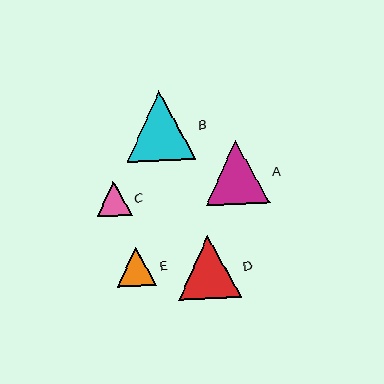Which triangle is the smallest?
Triangle C is the smallest with a size of approximately 35 pixels.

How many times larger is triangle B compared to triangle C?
Triangle B is approximately 2.0 times the size of triangle C.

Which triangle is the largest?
Triangle B is the largest with a size of approximately 69 pixels.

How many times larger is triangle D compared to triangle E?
Triangle D is approximately 1.6 times the size of triangle E.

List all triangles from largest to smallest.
From largest to smallest: B, A, D, E, C.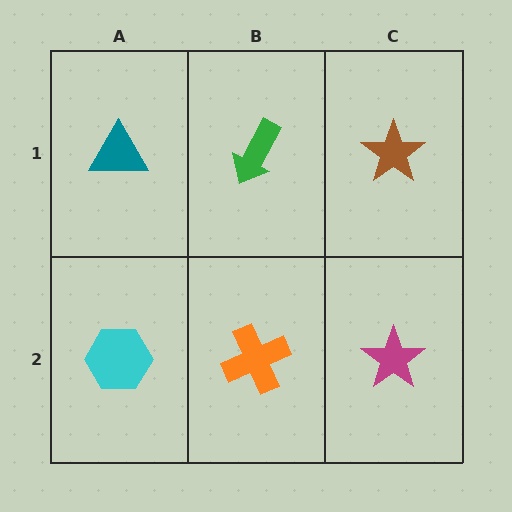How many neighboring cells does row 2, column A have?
2.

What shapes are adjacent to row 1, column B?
An orange cross (row 2, column B), a teal triangle (row 1, column A), a brown star (row 1, column C).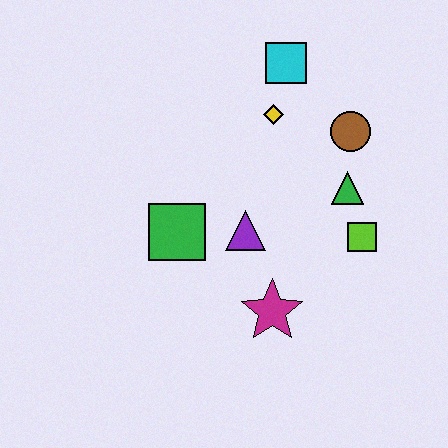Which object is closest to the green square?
The purple triangle is closest to the green square.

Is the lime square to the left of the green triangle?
No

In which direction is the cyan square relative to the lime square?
The cyan square is above the lime square.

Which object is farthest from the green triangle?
The green square is farthest from the green triangle.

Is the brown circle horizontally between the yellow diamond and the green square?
No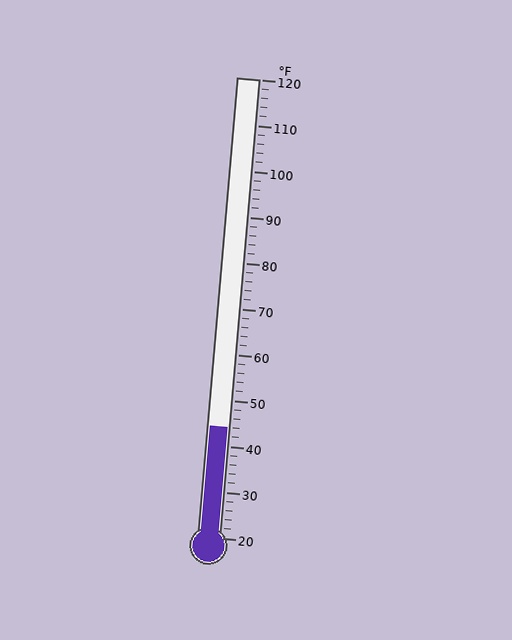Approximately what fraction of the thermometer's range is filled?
The thermometer is filled to approximately 25% of its range.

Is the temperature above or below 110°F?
The temperature is below 110°F.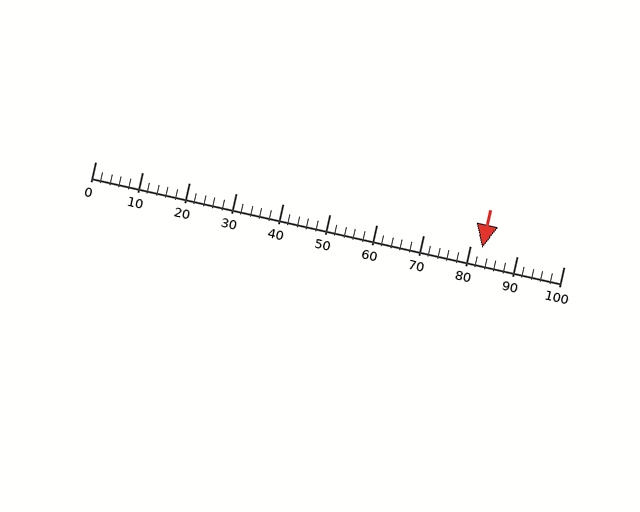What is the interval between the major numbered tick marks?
The major tick marks are spaced 10 units apart.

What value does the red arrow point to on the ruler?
The red arrow points to approximately 83.